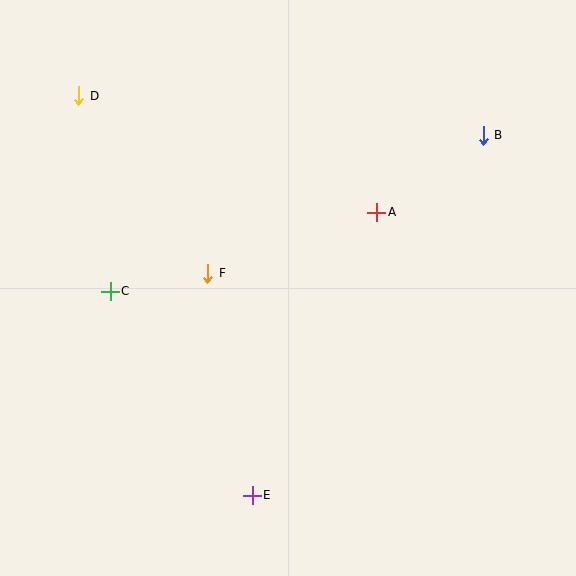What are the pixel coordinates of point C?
Point C is at (110, 291).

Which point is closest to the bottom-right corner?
Point E is closest to the bottom-right corner.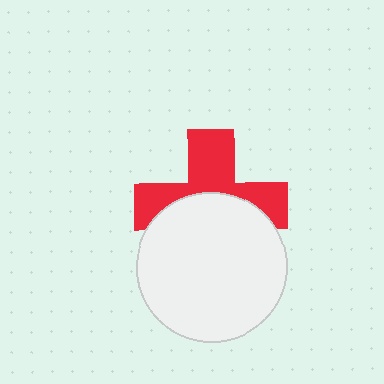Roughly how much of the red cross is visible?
About half of it is visible (roughly 50%).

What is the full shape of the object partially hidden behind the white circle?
The partially hidden object is a red cross.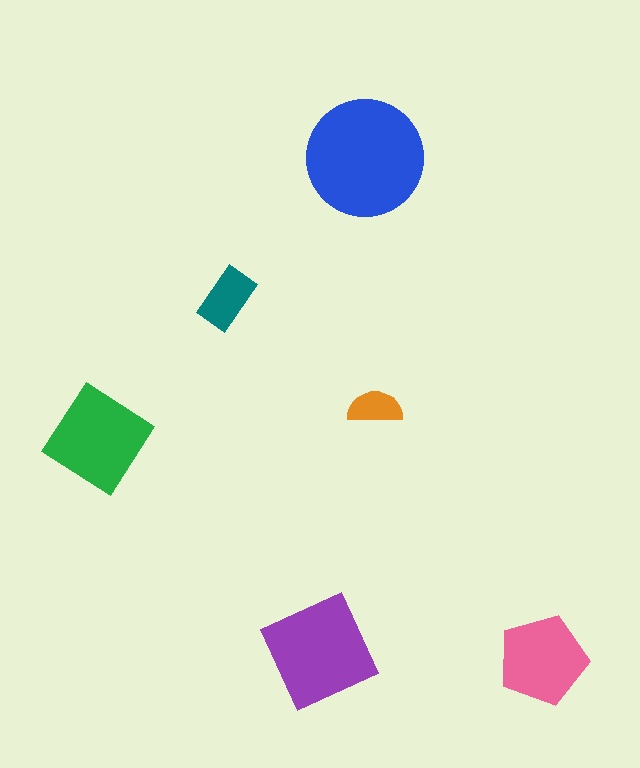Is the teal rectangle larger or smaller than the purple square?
Smaller.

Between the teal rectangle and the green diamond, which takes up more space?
The green diamond.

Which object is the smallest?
The orange semicircle.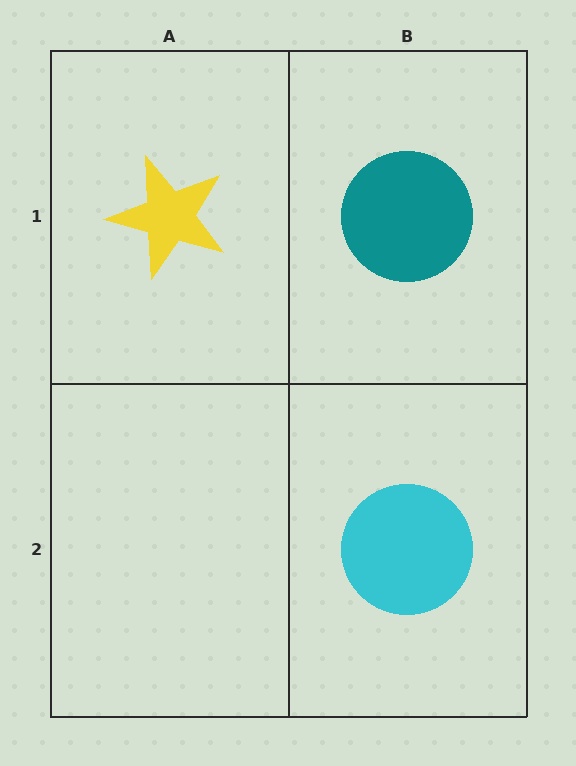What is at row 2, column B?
A cyan circle.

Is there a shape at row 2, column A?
No, that cell is empty.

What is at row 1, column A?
A yellow star.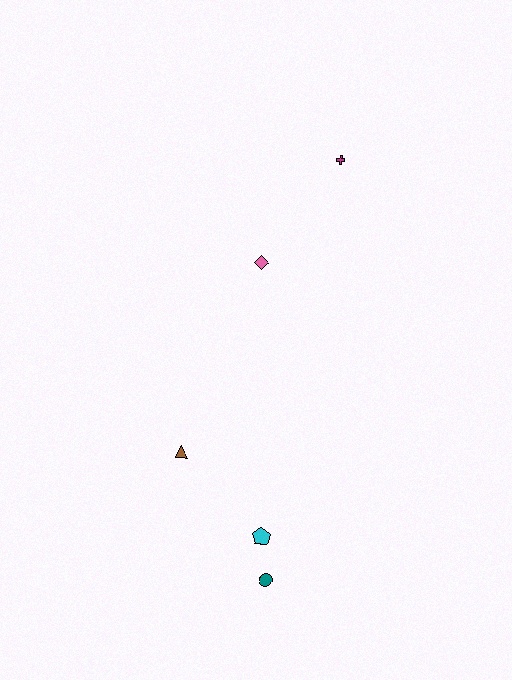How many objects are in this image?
There are 5 objects.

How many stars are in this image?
There are no stars.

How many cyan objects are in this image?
There is 1 cyan object.